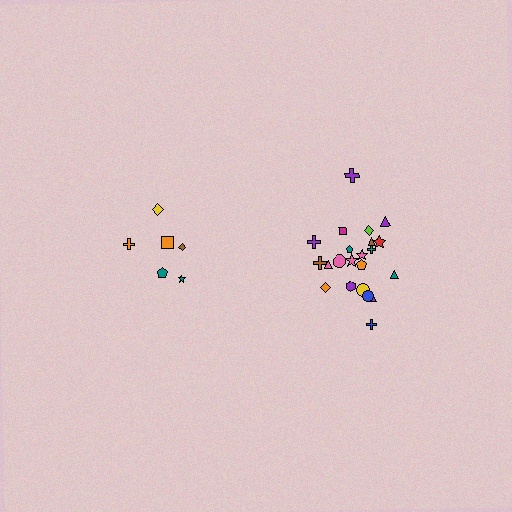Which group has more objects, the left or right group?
The right group.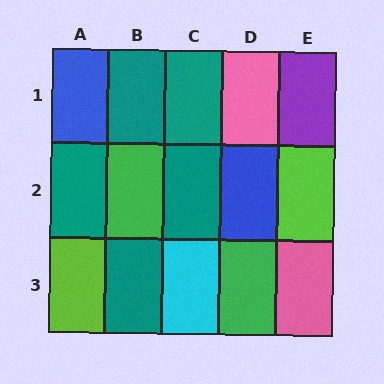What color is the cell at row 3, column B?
Teal.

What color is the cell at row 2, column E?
Lime.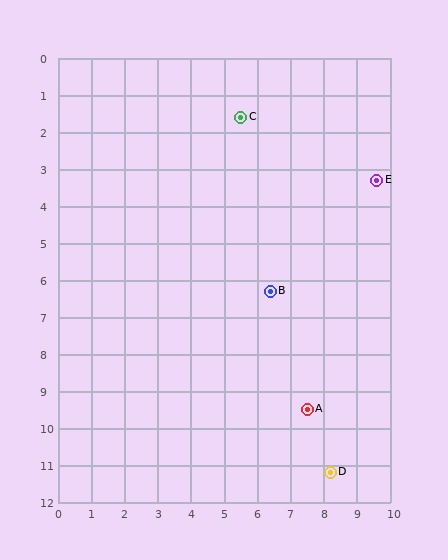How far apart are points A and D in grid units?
Points A and D are about 1.8 grid units apart.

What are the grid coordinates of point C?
Point C is at approximately (5.5, 1.6).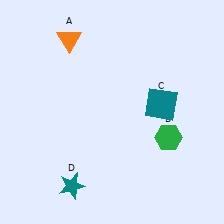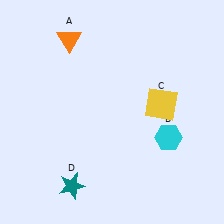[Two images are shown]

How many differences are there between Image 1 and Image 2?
There are 2 differences between the two images.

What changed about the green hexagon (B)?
In Image 1, B is green. In Image 2, it changed to cyan.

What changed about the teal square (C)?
In Image 1, C is teal. In Image 2, it changed to yellow.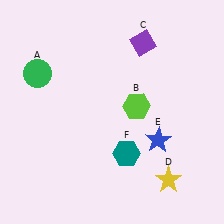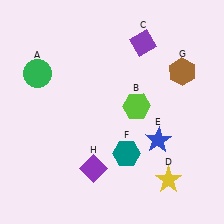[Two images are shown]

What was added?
A brown hexagon (G), a purple diamond (H) were added in Image 2.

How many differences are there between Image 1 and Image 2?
There are 2 differences between the two images.